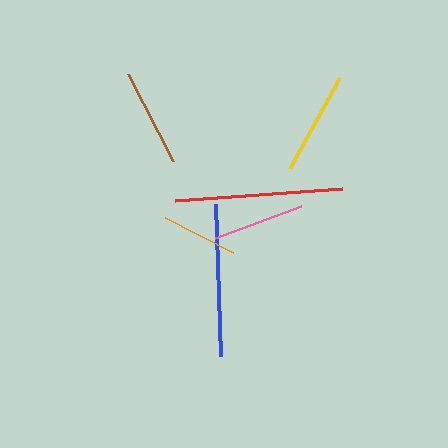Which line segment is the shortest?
The orange line is the shortest at approximately 76 pixels.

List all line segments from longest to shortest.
From longest to shortest: red, blue, yellow, brown, pink, orange.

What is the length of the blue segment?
The blue segment is approximately 152 pixels long.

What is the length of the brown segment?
The brown segment is approximately 97 pixels long.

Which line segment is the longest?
The red line is the longest at approximately 168 pixels.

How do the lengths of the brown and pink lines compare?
The brown and pink lines are approximately the same length.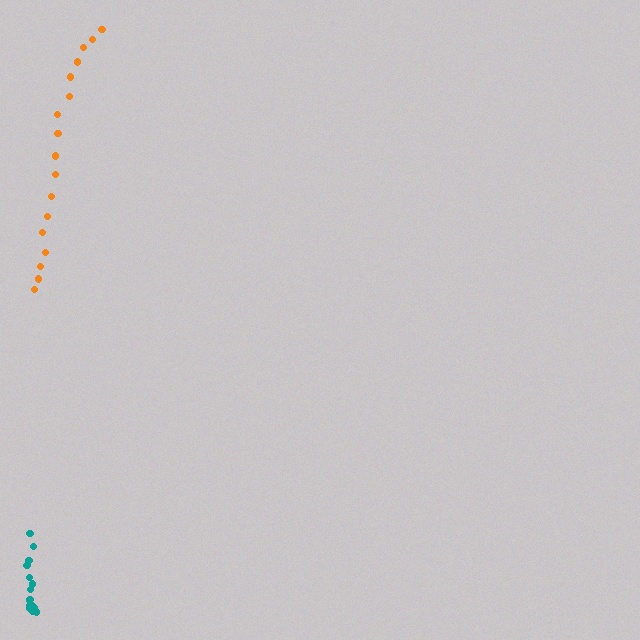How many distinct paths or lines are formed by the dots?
There are 2 distinct paths.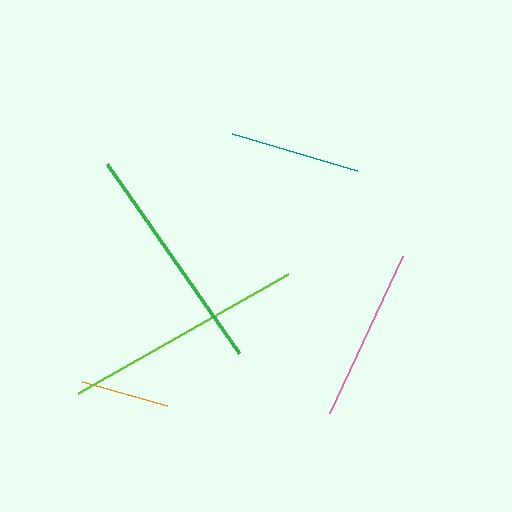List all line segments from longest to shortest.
From longest to shortest: lime, green, pink, teal, orange.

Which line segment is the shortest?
The orange line is the shortest at approximately 88 pixels.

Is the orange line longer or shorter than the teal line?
The teal line is longer than the orange line.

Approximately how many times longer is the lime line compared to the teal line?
The lime line is approximately 1.8 times the length of the teal line.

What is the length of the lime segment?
The lime segment is approximately 241 pixels long.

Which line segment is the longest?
The lime line is the longest at approximately 241 pixels.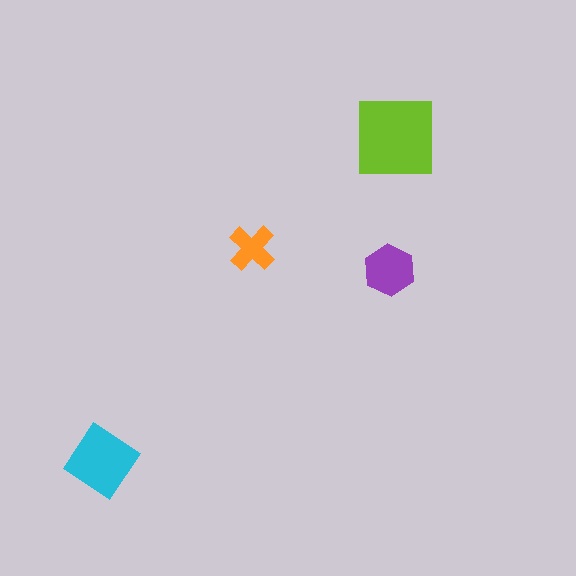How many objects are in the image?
There are 4 objects in the image.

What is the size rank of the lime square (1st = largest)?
1st.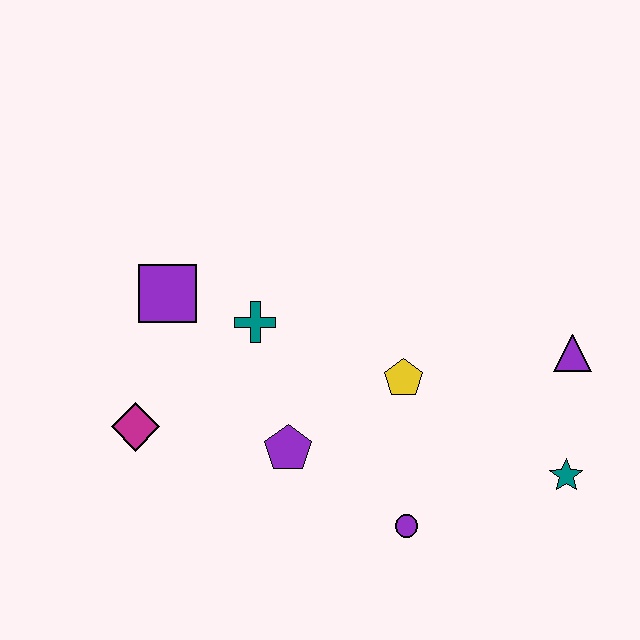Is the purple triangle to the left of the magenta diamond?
No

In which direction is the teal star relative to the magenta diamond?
The teal star is to the right of the magenta diamond.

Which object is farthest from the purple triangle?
The magenta diamond is farthest from the purple triangle.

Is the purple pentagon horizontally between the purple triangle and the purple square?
Yes